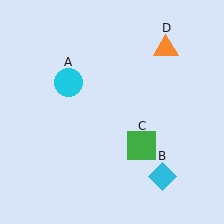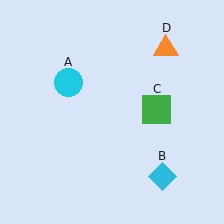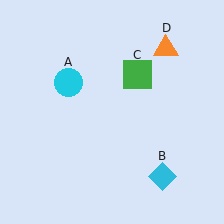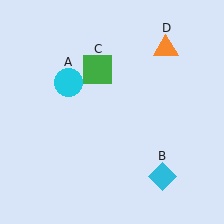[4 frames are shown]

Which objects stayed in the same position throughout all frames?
Cyan circle (object A) and cyan diamond (object B) and orange triangle (object D) remained stationary.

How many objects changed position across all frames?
1 object changed position: green square (object C).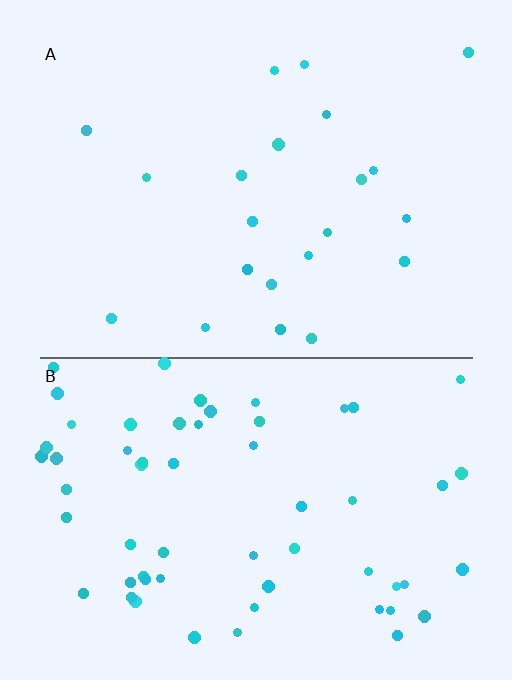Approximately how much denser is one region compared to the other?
Approximately 2.7× — region B over region A.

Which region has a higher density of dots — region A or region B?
B (the bottom).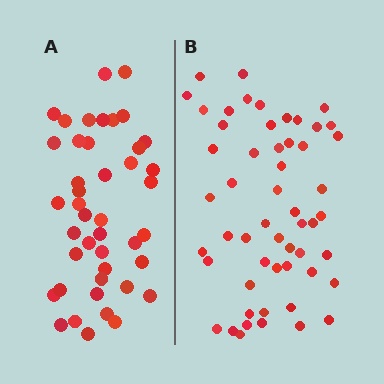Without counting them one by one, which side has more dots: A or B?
Region B (the right region) has more dots.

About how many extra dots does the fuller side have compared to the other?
Region B has roughly 12 or so more dots than region A.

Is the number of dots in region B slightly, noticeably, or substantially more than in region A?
Region B has noticeably more, but not dramatically so. The ratio is roughly 1.3 to 1.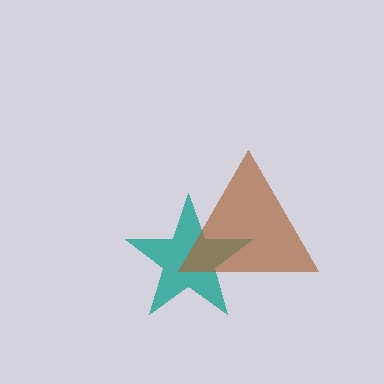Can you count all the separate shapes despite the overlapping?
Yes, there are 2 separate shapes.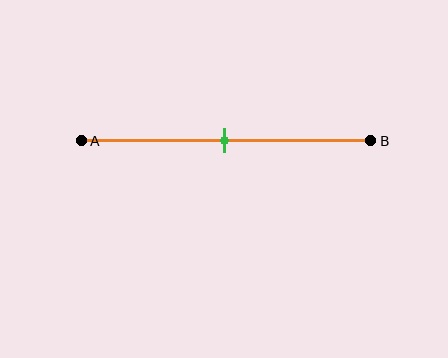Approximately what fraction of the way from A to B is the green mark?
The green mark is approximately 50% of the way from A to B.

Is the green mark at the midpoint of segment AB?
Yes, the mark is approximately at the midpoint.